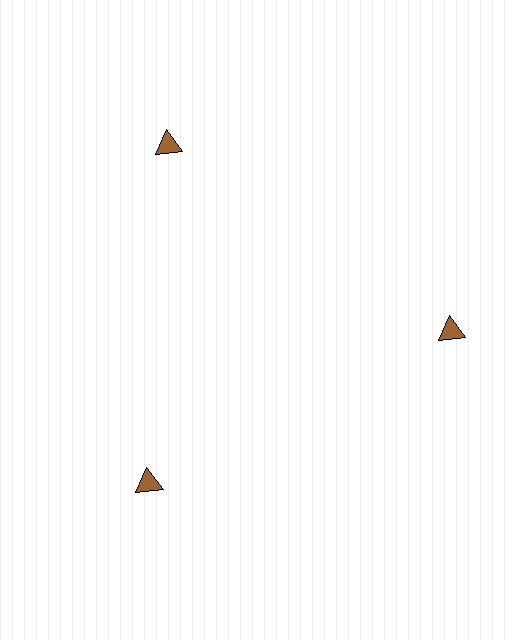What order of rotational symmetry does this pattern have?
This pattern has 3-fold rotational symmetry.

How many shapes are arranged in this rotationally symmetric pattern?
There are 3 shapes, arranged in 3 groups of 1.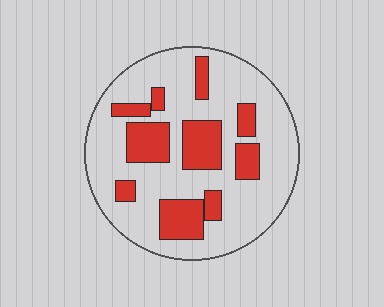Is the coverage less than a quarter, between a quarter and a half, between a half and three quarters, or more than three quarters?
Between a quarter and a half.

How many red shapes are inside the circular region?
10.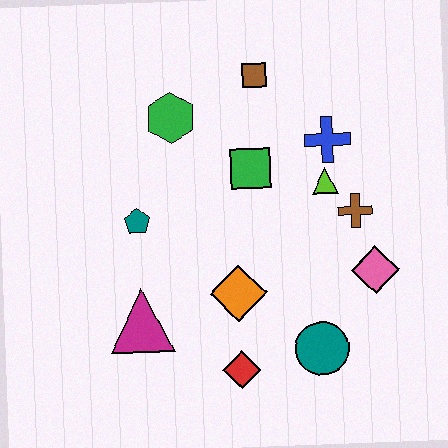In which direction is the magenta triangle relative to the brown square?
The magenta triangle is below the brown square.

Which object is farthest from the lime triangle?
The magenta triangle is farthest from the lime triangle.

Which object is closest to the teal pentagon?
The magenta triangle is closest to the teal pentagon.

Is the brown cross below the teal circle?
No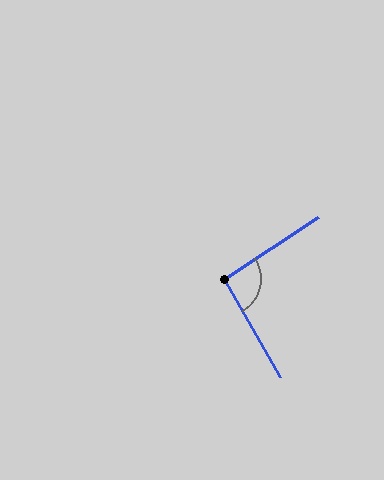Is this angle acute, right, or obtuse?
It is approximately a right angle.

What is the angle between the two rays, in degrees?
Approximately 94 degrees.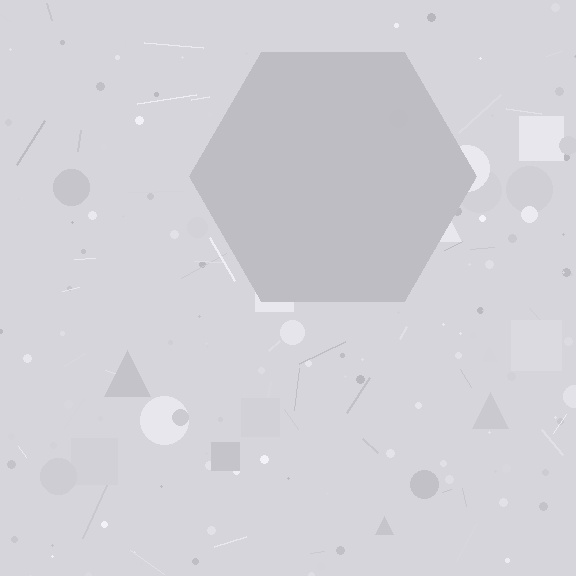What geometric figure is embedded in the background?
A hexagon is embedded in the background.